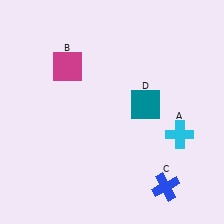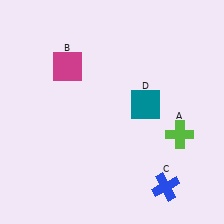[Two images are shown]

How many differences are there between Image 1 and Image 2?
There is 1 difference between the two images.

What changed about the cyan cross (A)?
In Image 1, A is cyan. In Image 2, it changed to lime.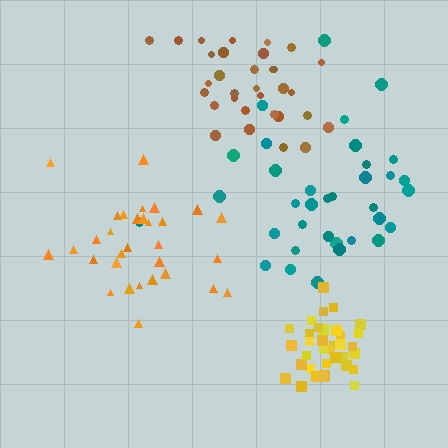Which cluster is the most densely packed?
Yellow.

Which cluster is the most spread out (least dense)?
Teal.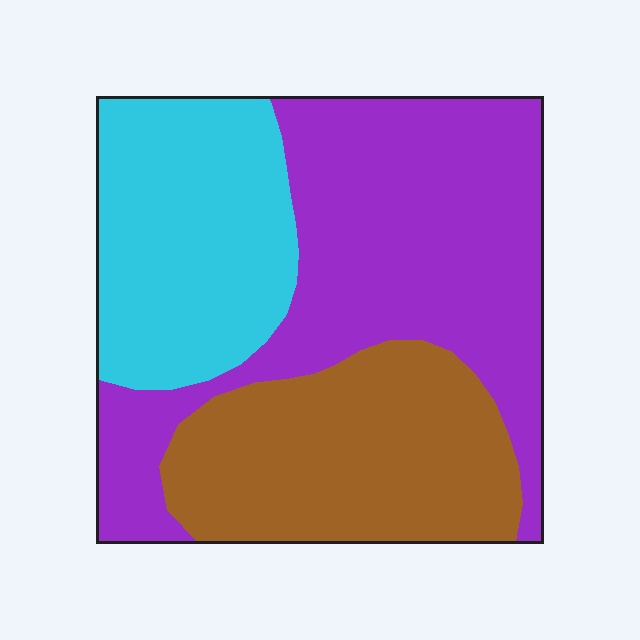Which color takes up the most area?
Purple, at roughly 45%.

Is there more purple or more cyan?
Purple.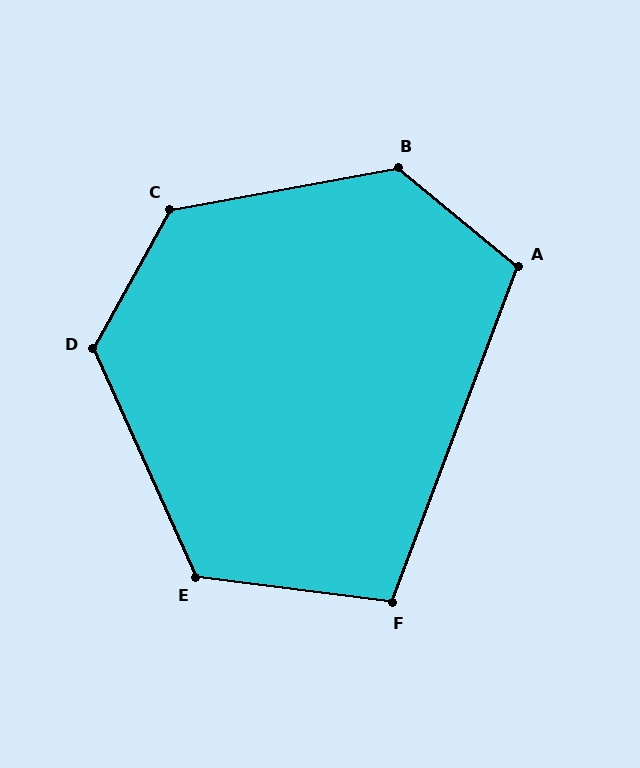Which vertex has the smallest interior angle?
F, at approximately 103 degrees.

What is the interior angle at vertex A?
Approximately 109 degrees (obtuse).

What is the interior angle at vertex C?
Approximately 129 degrees (obtuse).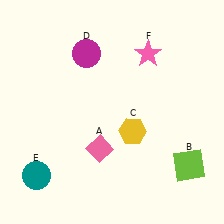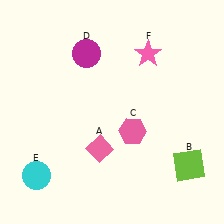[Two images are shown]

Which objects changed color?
C changed from yellow to pink. E changed from teal to cyan.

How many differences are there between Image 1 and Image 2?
There are 2 differences between the two images.